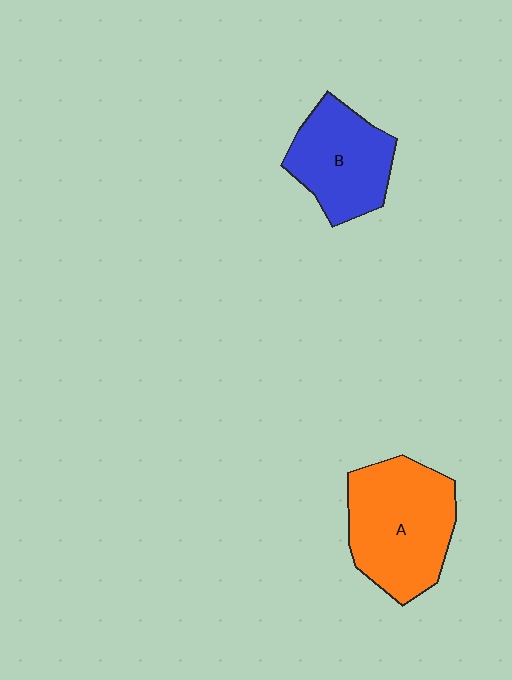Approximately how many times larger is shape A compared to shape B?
Approximately 1.3 times.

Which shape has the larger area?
Shape A (orange).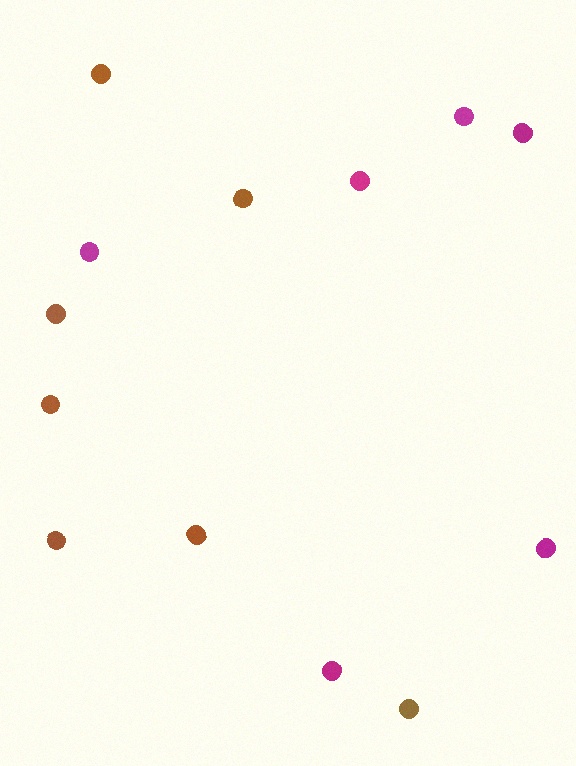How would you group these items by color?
There are 2 groups: one group of magenta circles (6) and one group of brown circles (7).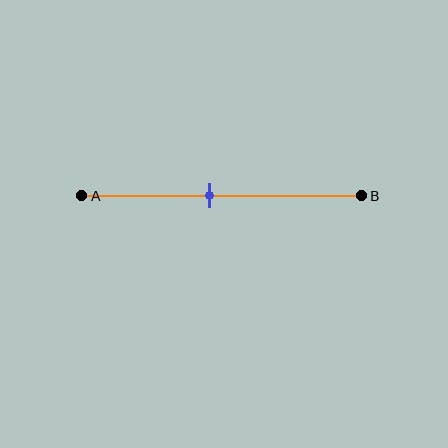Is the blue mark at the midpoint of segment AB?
No, the mark is at about 45% from A, not at the 50% midpoint.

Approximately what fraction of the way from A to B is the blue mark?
The blue mark is approximately 45% of the way from A to B.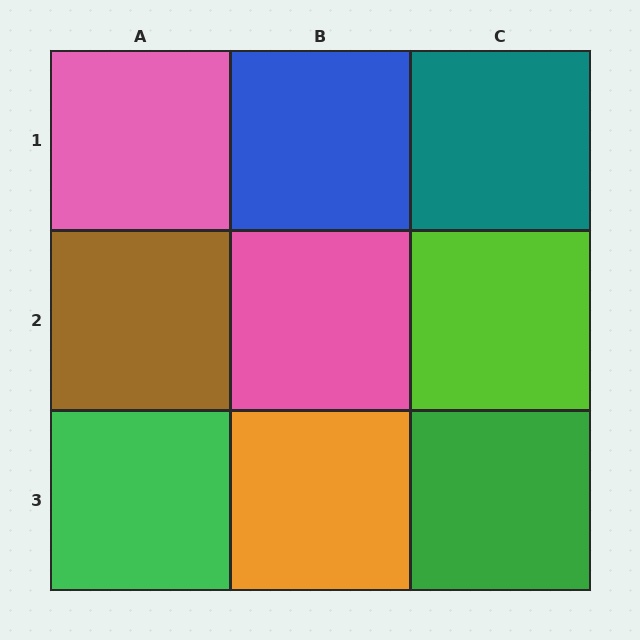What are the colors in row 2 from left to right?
Brown, pink, lime.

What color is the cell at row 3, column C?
Green.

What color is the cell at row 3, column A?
Green.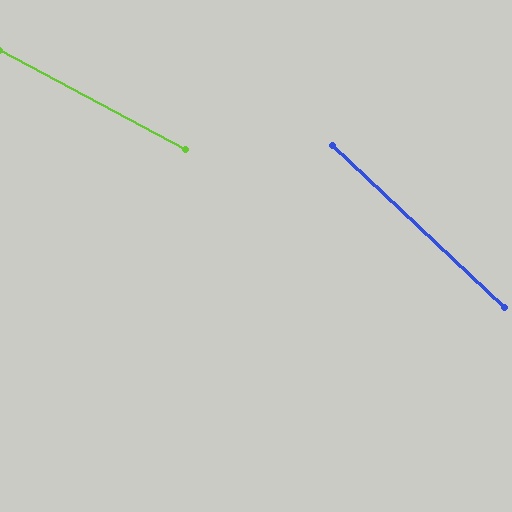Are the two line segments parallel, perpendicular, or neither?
Neither parallel nor perpendicular — they differ by about 15°.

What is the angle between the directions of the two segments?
Approximately 15 degrees.